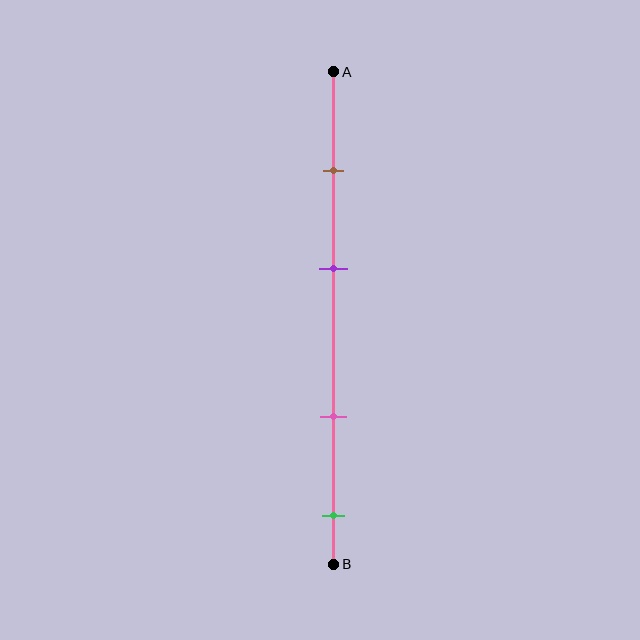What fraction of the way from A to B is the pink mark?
The pink mark is approximately 70% (0.7) of the way from A to B.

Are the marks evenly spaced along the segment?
No, the marks are not evenly spaced.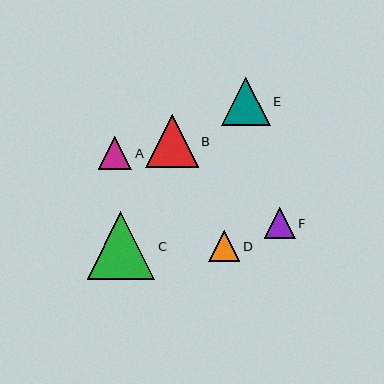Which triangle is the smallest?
Triangle D is the smallest with a size of approximately 31 pixels.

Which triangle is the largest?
Triangle C is the largest with a size of approximately 67 pixels.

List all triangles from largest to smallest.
From largest to smallest: C, B, E, A, F, D.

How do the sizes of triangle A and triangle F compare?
Triangle A and triangle F are approximately the same size.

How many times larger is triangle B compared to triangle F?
Triangle B is approximately 1.7 times the size of triangle F.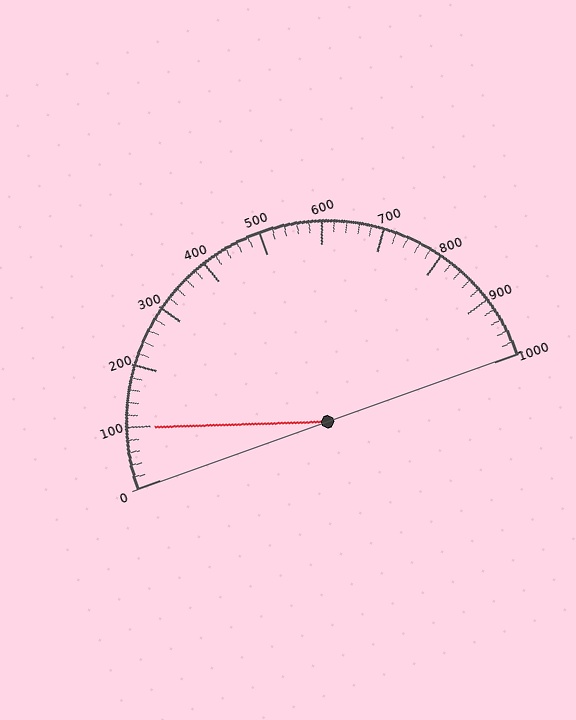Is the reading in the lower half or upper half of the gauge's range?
The reading is in the lower half of the range (0 to 1000).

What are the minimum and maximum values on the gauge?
The gauge ranges from 0 to 1000.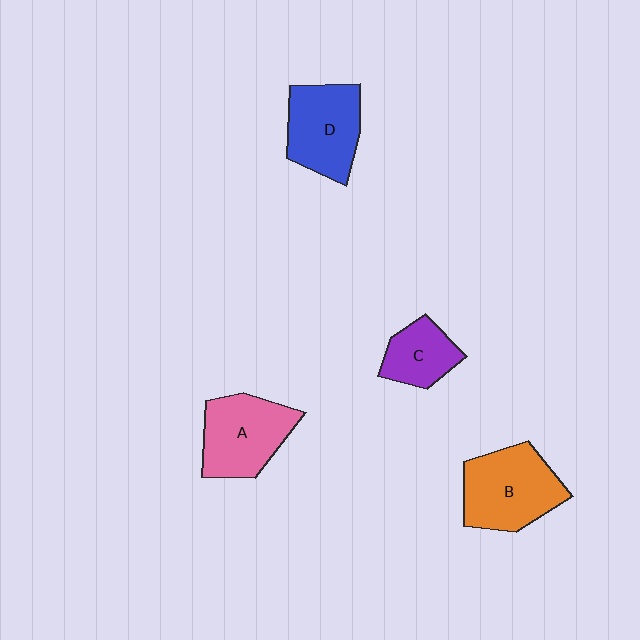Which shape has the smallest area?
Shape C (purple).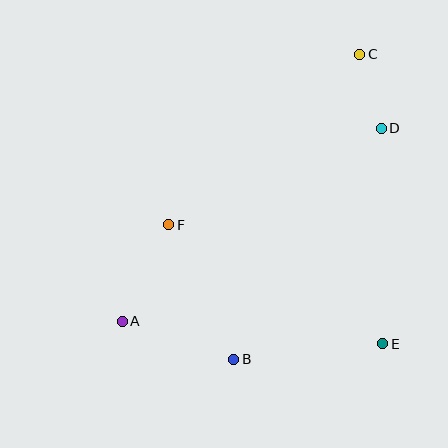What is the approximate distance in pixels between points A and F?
The distance between A and F is approximately 107 pixels.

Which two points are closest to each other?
Points C and D are closest to each other.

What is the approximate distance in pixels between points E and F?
The distance between E and F is approximately 245 pixels.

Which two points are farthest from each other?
Points A and C are farthest from each other.